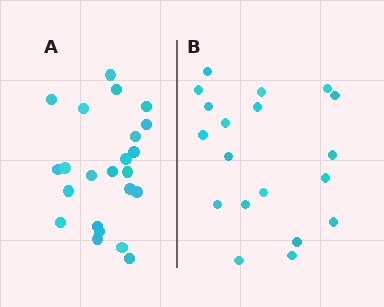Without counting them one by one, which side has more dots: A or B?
Region A (the left region) has more dots.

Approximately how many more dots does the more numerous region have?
Region A has about 4 more dots than region B.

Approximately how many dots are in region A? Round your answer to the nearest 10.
About 20 dots. (The exact count is 23, which rounds to 20.)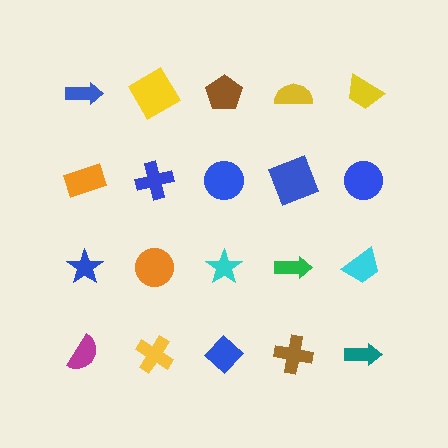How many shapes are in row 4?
5 shapes.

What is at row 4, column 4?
A brown cross.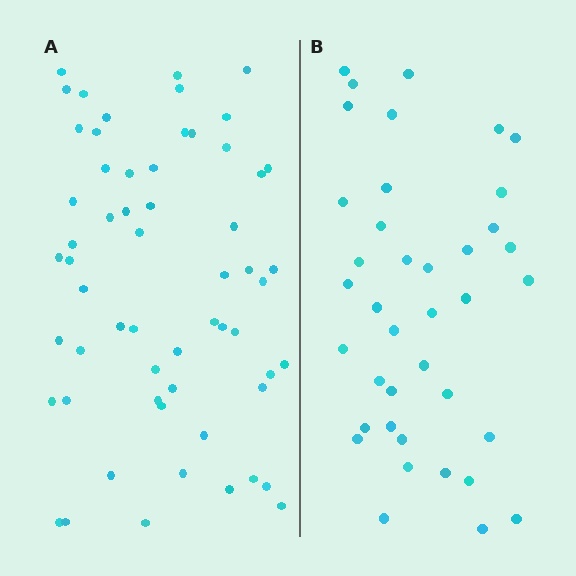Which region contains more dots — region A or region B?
Region A (the left region) has more dots.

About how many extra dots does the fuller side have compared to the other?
Region A has approximately 20 more dots than region B.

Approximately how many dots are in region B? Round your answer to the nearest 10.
About 40 dots. (The exact count is 39, which rounds to 40.)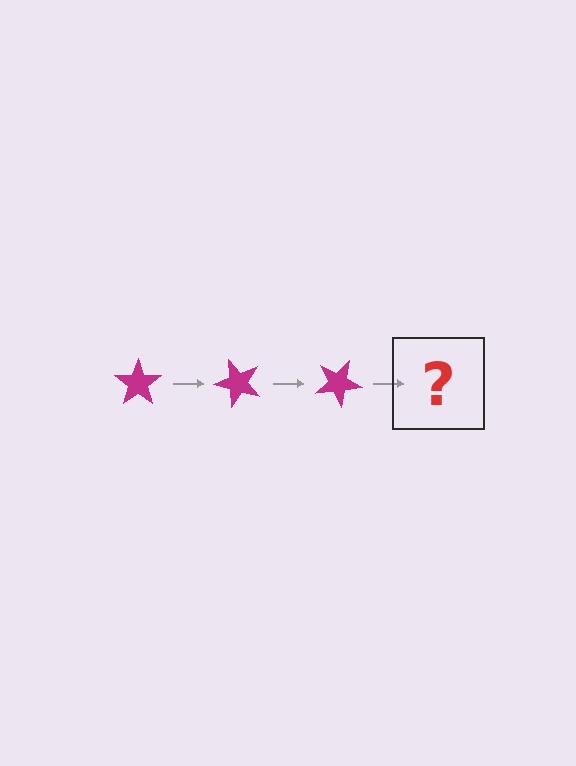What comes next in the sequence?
The next element should be a magenta star rotated 150 degrees.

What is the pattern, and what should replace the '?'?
The pattern is that the star rotates 50 degrees each step. The '?' should be a magenta star rotated 150 degrees.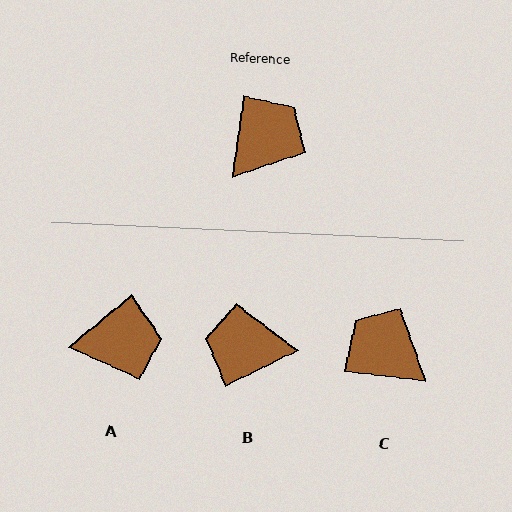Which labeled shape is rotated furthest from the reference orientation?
B, about 125 degrees away.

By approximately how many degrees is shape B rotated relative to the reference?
Approximately 125 degrees counter-clockwise.